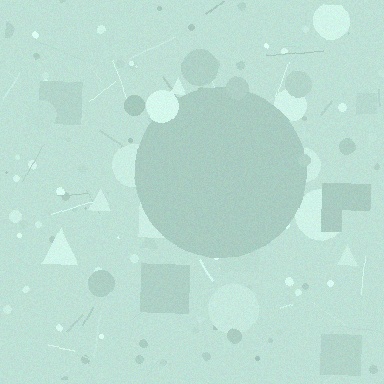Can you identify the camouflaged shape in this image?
The camouflaged shape is a circle.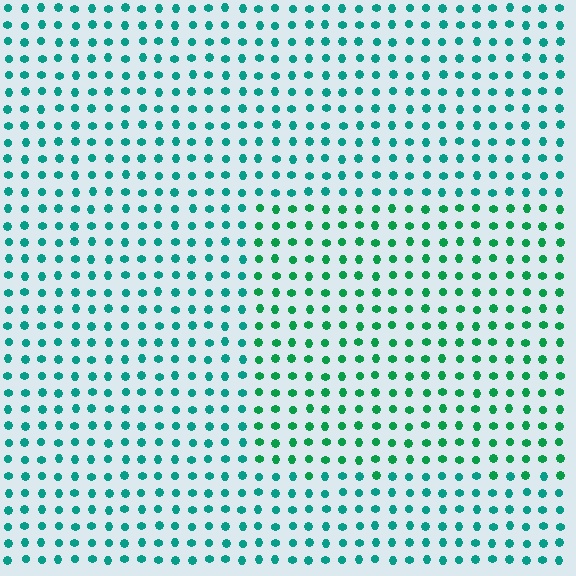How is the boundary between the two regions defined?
The boundary is defined purely by a slight shift in hue (about 27 degrees). Spacing, size, and orientation are identical on both sides.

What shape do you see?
I see a rectangle.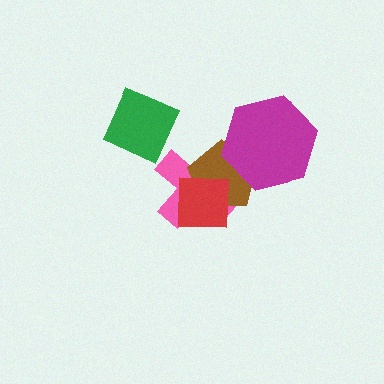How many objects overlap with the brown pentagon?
3 objects overlap with the brown pentagon.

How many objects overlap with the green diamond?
0 objects overlap with the green diamond.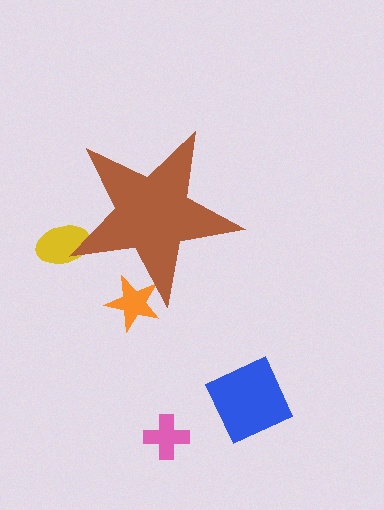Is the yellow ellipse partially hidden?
Yes, the yellow ellipse is partially hidden behind the brown star.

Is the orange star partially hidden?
Yes, the orange star is partially hidden behind the brown star.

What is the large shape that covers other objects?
A brown star.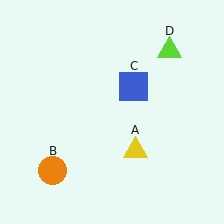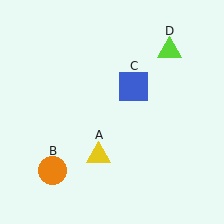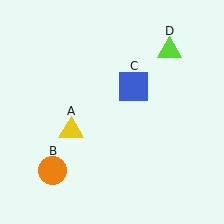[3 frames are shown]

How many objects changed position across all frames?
1 object changed position: yellow triangle (object A).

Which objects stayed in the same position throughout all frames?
Orange circle (object B) and blue square (object C) and lime triangle (object D) remained stationary.